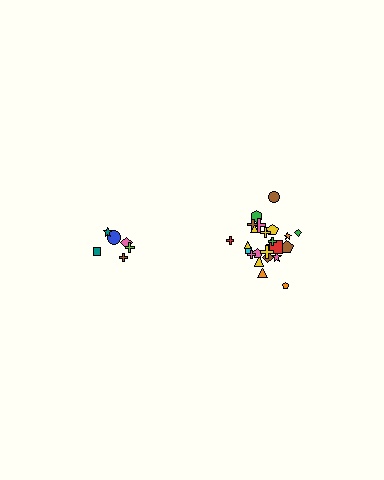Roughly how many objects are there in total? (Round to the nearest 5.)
Roughly 30 objects in total.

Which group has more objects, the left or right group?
The right group.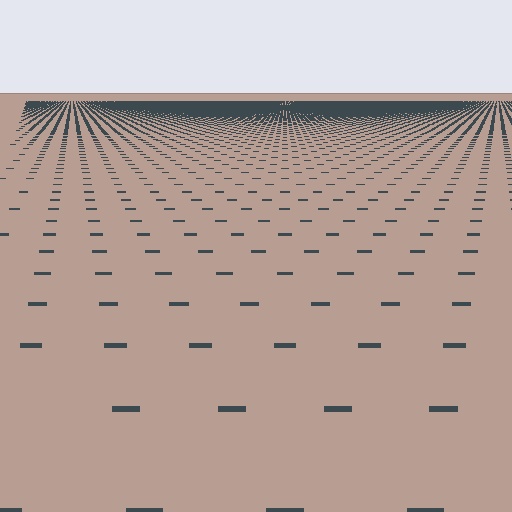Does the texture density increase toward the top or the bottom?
Density increases toward the top.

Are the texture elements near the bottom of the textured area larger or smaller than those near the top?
Larger. Near the bottom, elements are closer to the viewer and appear at a bigger on-screen size.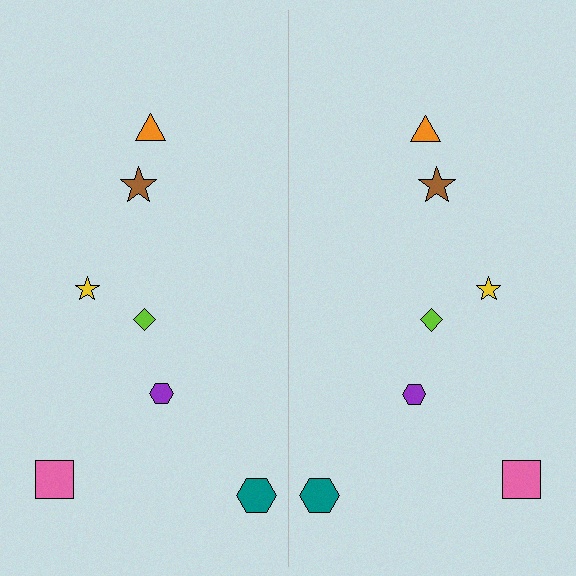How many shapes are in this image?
There are 14 shapes in this image.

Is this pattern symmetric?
Yes, this pattern has bilateral (reflection) symmetry.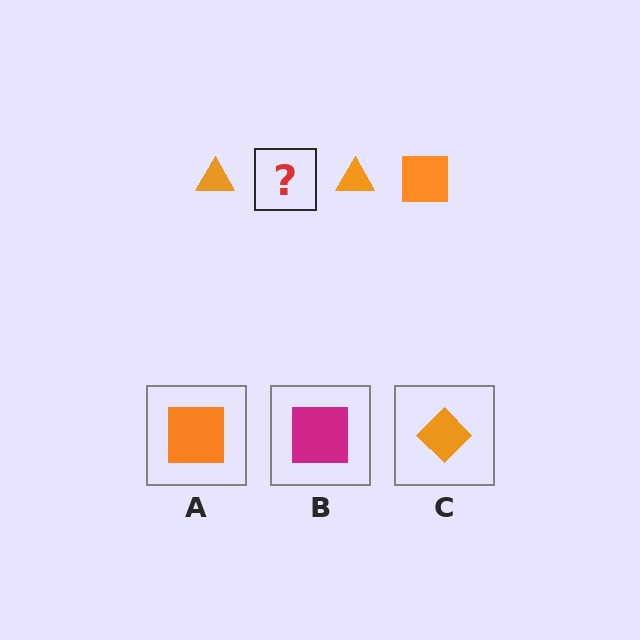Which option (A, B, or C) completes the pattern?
A.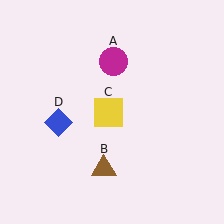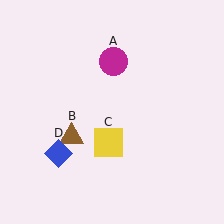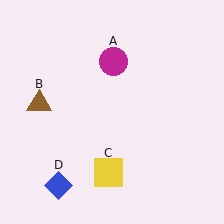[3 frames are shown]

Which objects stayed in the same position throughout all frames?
Magenta circle (object A) remained stationary.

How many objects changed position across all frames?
3 objects changed position: brown triangle (object B), yellow square (object C), blue diamond (object D).